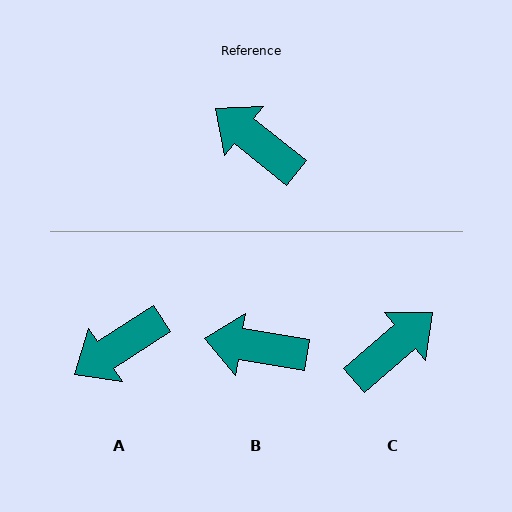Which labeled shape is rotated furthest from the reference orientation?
C, about 101 degrees away.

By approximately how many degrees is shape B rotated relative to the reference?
Approximately 30 degrees counter-clockwise.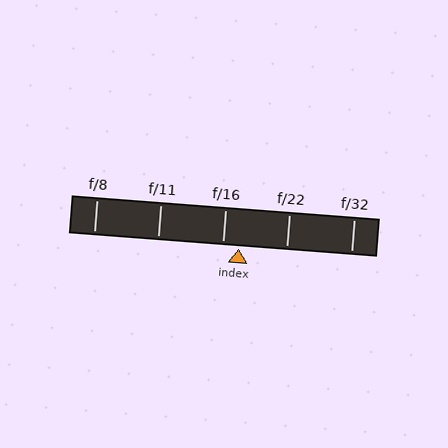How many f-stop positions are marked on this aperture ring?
There are 5 f-stop positions marked.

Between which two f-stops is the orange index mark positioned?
The index mark is between f/16 and f/22.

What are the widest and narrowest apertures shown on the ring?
The widest aperture shown is f/8 and the narrowest is f/32.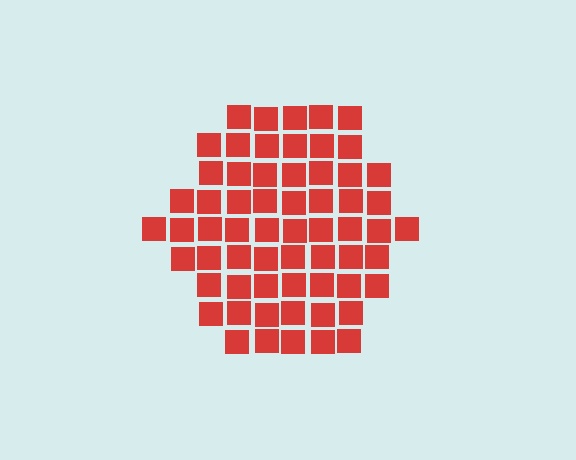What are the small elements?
The small elements are squares.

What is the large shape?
The large shape is a hexagon.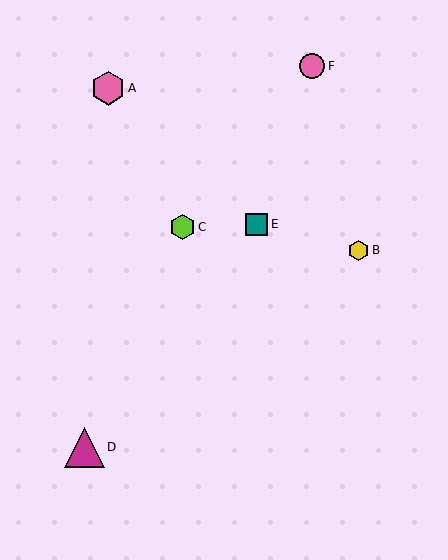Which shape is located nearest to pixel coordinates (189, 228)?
The lime hexagon (labeled C) at (183, 227) is nearest to that location.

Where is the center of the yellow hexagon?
The center of the yellow hexagon is at (359, 250).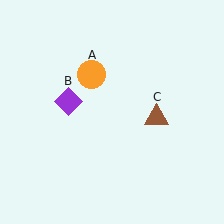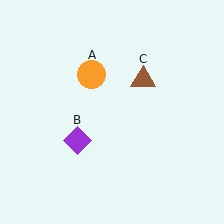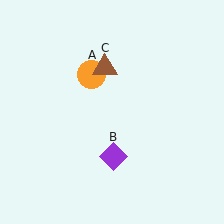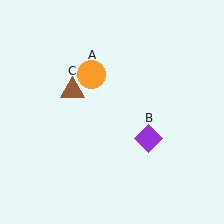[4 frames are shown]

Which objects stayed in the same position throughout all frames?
Orange circle (object A) remained stationary.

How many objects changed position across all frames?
2 objects changed position: purple diamond (object B), brown triangle (object C).